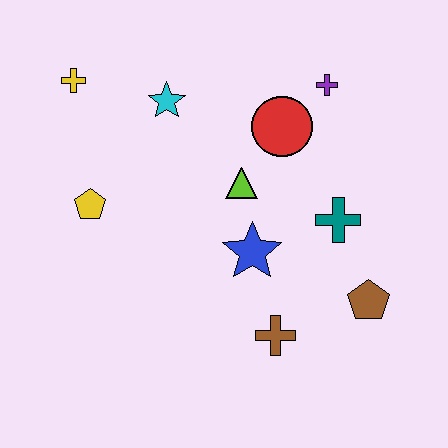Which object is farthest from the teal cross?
The yellow cross is farthest from the teal cross.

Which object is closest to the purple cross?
The red circle is closest to the purple cross.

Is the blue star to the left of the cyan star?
No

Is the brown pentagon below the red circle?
Yes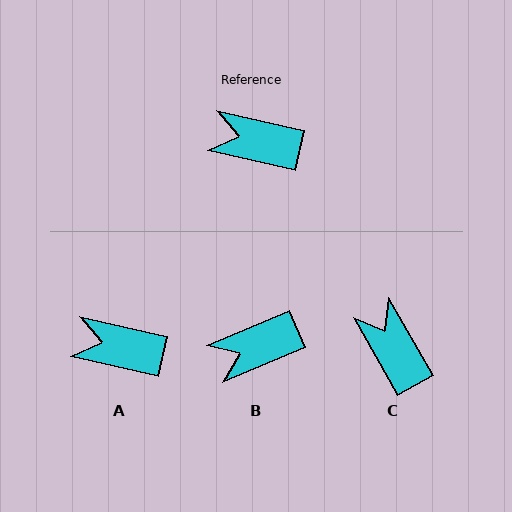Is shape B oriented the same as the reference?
No, it is off by about 36 degrees.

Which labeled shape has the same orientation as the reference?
A.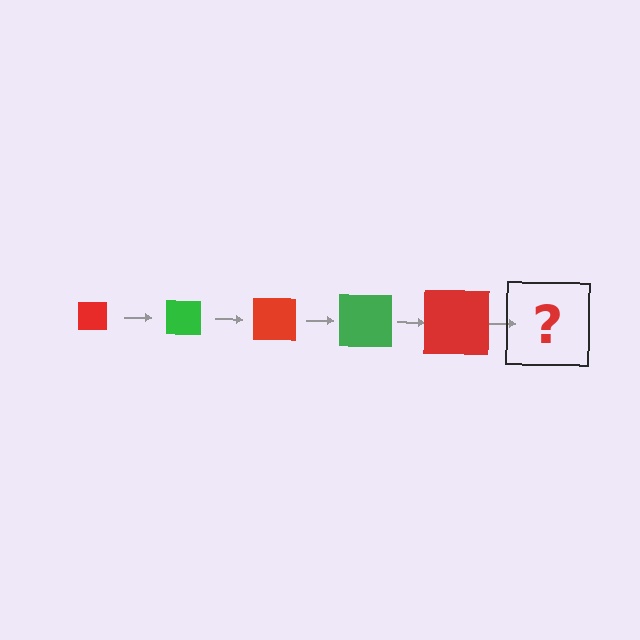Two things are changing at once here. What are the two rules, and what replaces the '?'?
The two rules are that the square grows larger each step and the color cycles through red and green. The '?' should be a green square, larger than the previous one.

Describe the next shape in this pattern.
It should be a green square, larger than the previous one.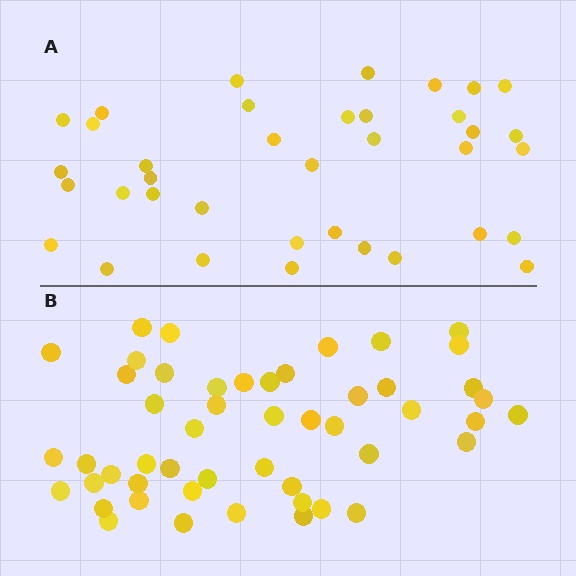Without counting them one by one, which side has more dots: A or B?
Region B (the bottom region) has more dots.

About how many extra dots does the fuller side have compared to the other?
Region B has approximately 15 more dots than region A.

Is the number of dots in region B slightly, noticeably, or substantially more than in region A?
Region B has noticeably more, but not dramatically so. The ratio is roughly 1.4 to 1.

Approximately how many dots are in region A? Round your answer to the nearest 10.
About 40 dots. (The exact count is 37, which rounds to 40.)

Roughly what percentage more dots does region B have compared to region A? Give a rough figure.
About 35% more.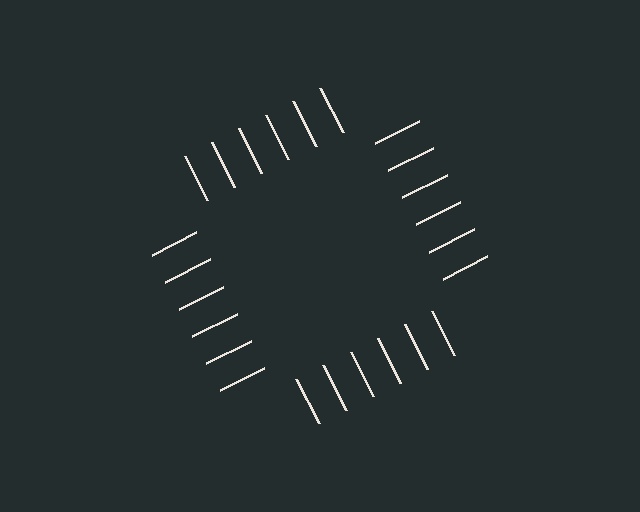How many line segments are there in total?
24 — 6 along each of the 4 edges.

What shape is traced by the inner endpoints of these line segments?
An illusory square — the line segments terminate on its edges but no continuous stroke is drawn.